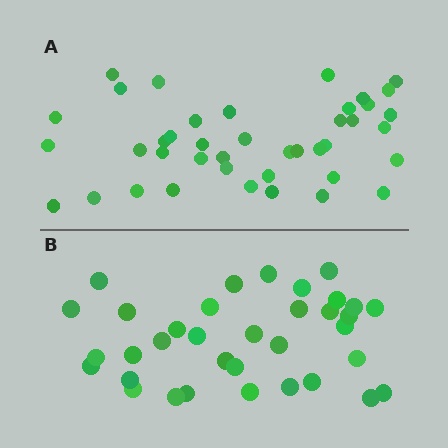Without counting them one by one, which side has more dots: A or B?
Region A (the top region) has more dots.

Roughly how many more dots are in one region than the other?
Region A has about 6 more dots than region B.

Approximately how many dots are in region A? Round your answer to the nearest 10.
About 40 dots. (The exact count is 41, which rounds to 40.)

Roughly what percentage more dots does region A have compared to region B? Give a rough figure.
About 15% more.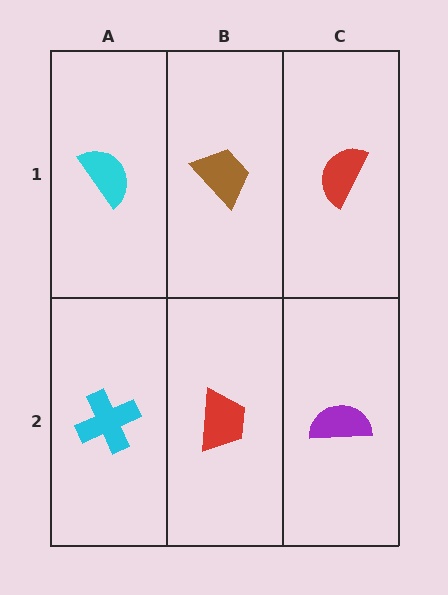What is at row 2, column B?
A red trapezoid.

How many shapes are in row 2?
3 shapes.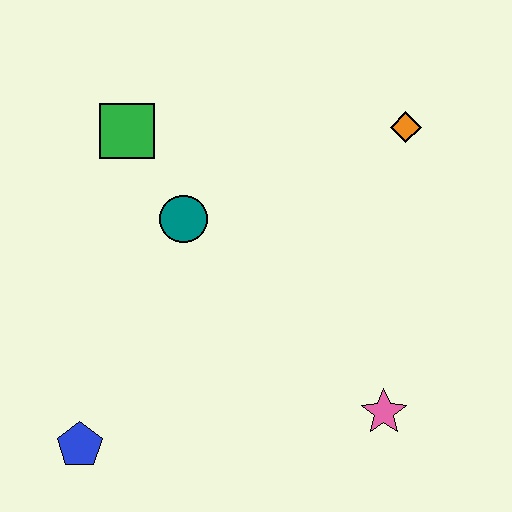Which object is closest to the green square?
The teal circle is closest to the green square.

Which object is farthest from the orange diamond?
The blue pentagon is farthest from the orange diamond.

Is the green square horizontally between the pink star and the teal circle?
No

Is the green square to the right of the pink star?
No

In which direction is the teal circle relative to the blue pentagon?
The teal circle is above the blue pentagon.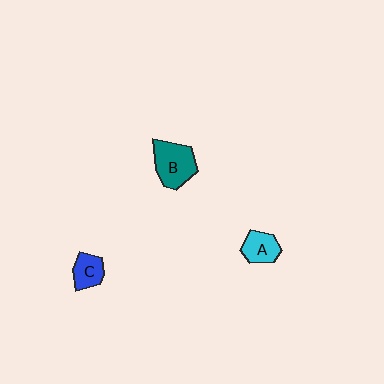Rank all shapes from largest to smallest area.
From largest to smallest: B (teal), A (cyan), C (blue).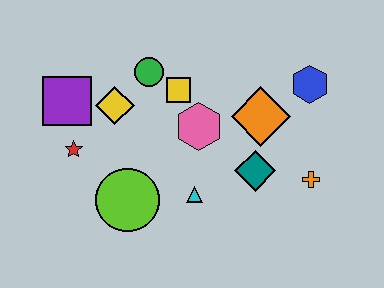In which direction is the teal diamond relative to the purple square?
The teal diamond is to the right of the purple square.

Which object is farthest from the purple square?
The orange cross is farthest from the purple square.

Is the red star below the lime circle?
No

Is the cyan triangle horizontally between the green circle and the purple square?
No